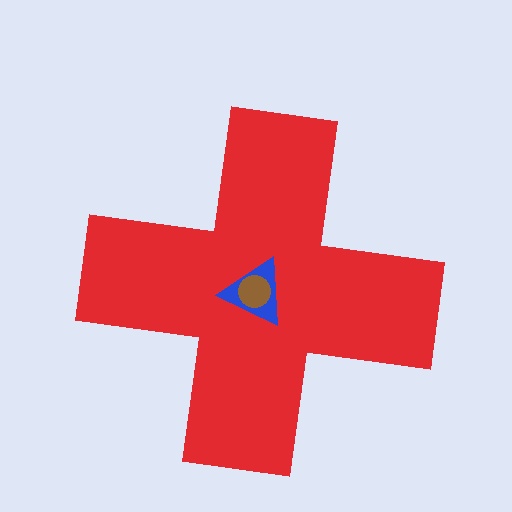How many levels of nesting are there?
3.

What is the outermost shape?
The red cross.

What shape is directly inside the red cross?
The blue triangle.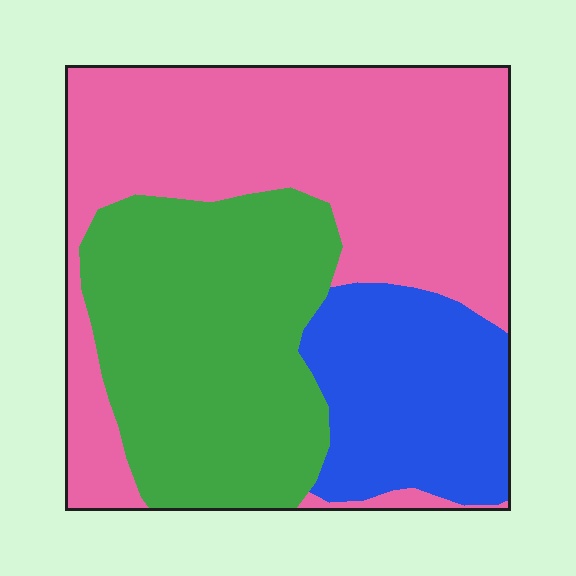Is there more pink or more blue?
Pink.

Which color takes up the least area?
Blue, at roughly 20%.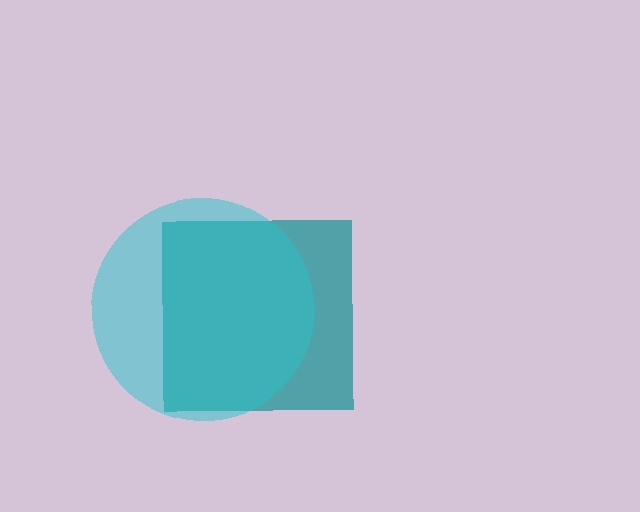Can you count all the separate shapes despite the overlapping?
Yes, there are 2 separate shapes.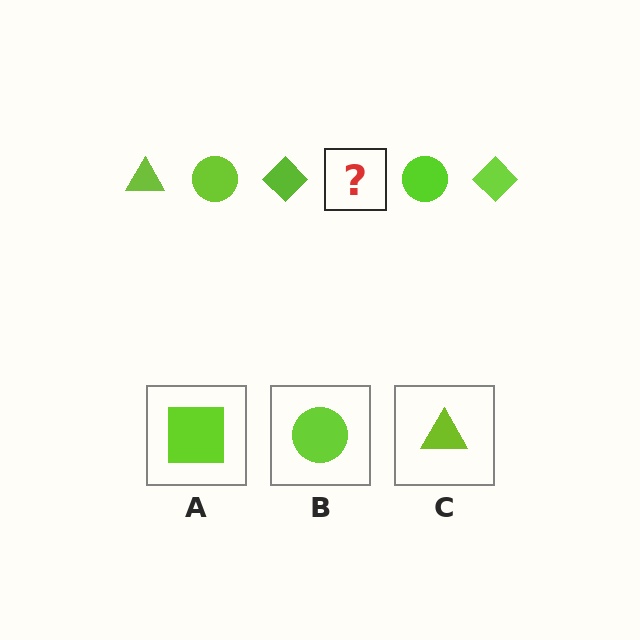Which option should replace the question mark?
Option C.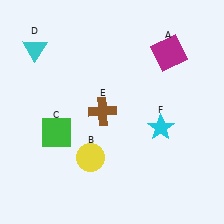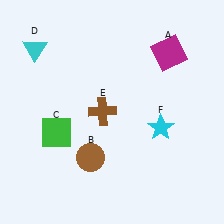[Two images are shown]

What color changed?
The circle (B) changed from yellow in Image 1 to brown in Image 2.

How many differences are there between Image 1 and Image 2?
There is 1 difference between the two images.